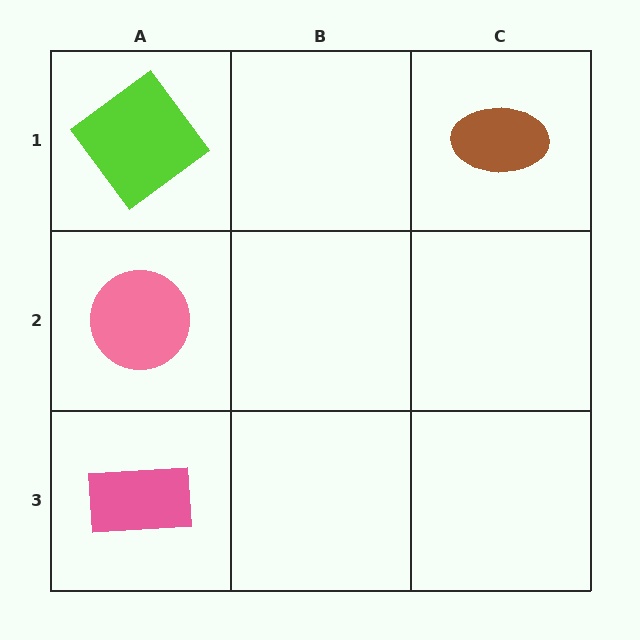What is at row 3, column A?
A pink rectangle.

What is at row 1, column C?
A brown ellipse.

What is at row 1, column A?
A lime diamond.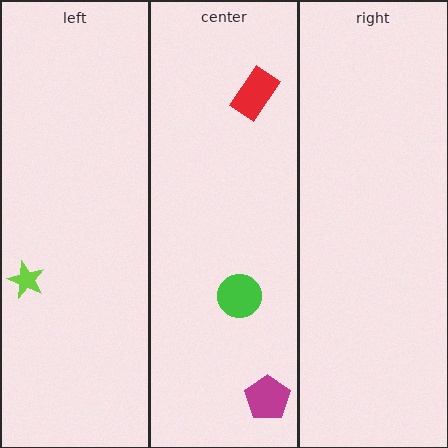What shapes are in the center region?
The green circle, the red rectangle, the magenta pentagon.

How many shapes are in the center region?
3.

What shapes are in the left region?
The lime star.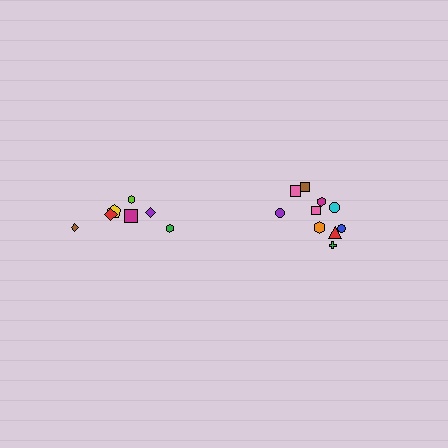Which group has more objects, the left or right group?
The right group.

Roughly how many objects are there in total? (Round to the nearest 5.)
Roughly 15 objects in total.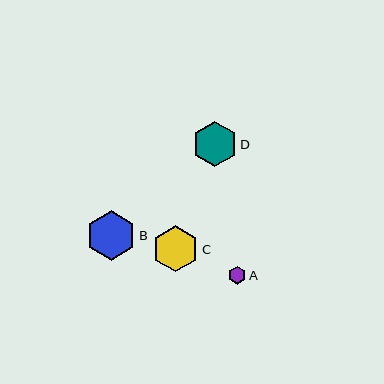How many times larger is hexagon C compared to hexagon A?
Hexagon C is approximately 2.6 times the size of hexagon A.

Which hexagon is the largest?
Hexagon B is the largest with a size of approximately 49 pixels.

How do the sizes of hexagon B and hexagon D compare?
Hexagon B and hexagon D are approximately the same size.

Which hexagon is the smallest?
Hexagon A is the smallest with a size of approximately 18 pixels.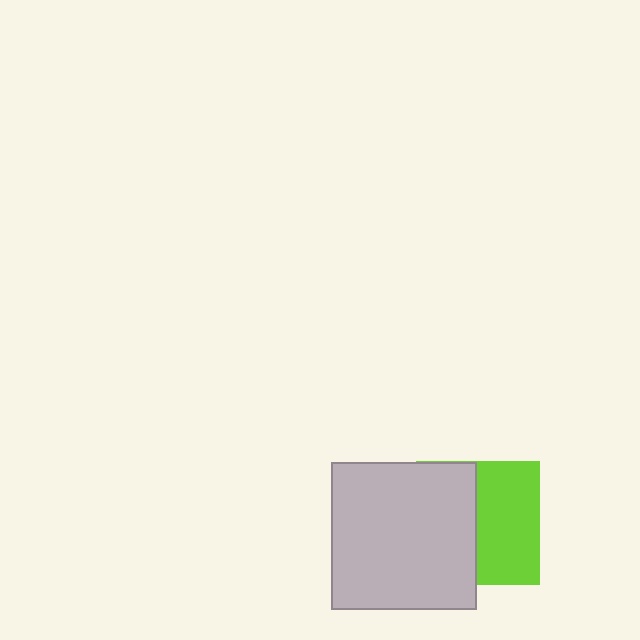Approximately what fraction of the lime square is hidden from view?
Roughly 50% of the lime square is hidden behind the light gray rectangle.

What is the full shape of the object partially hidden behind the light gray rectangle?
The partially hidden object is a lime square.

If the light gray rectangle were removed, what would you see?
You would see the complete lime square.